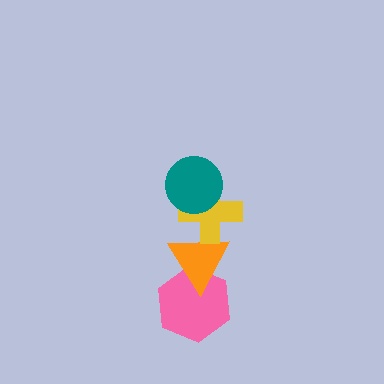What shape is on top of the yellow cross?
The teal circle is on top of the yellow cross.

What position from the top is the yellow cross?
The yellow cross is 2nd from the top.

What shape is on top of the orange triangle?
The yellow cross is on top of the orange triangle.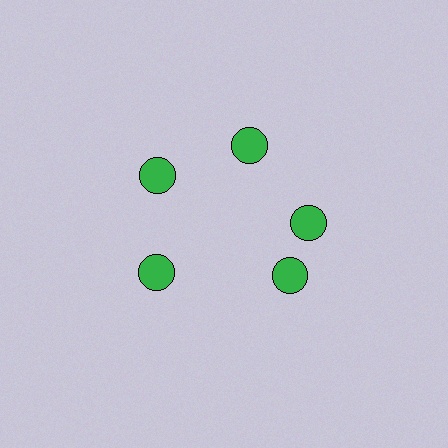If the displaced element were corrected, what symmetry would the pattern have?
It would have 5-fold rotational symmetry — the pattern would map onto itself every 72 degrees.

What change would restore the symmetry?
The symmetry would be restored by rotating it back into even spacing with its neighbors so that all 5 circles sit at equal angles and equal distance from the center.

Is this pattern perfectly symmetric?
No. The 5 green circles are arranged in a ring, but one element near the 5 o'clock position is rotated out of alignment along the ring, breaking the 5-fold rotational symmetry.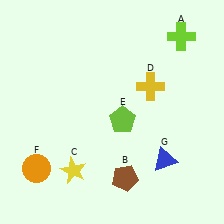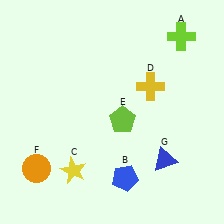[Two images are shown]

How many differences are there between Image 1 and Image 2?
There is 1 difference between the two images.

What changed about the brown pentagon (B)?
In Image 1, B is brown. In Image 2, it changed to blue.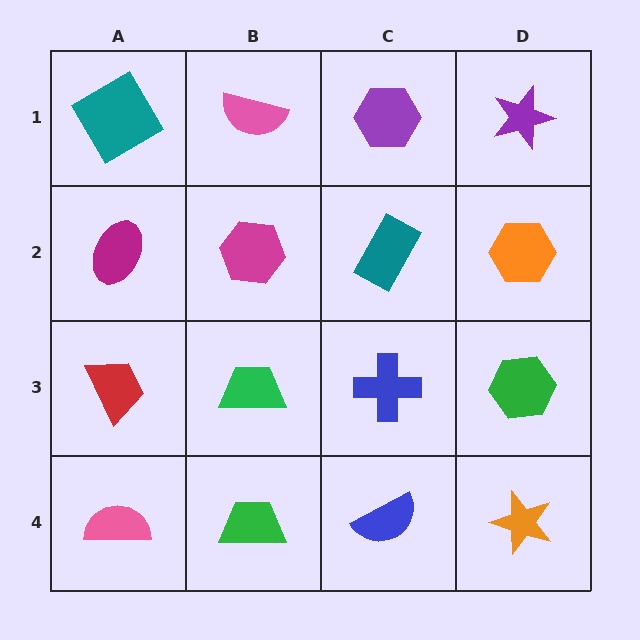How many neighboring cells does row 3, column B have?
4.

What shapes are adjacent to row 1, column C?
A teal rectangle (row 2, column C), a pink semicircle (row 1, column B), a purple star (row 1, column D).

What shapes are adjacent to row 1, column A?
A magenta ellipse (row 2, column A), a pink semicircle (row 1, column B).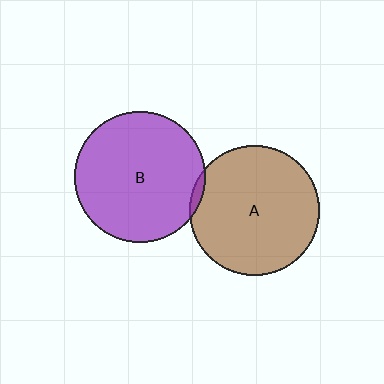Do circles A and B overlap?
Yes.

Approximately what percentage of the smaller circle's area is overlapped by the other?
Approximately 5%.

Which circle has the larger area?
Circle B (purple).